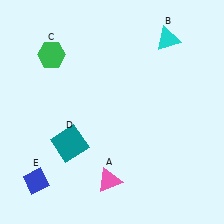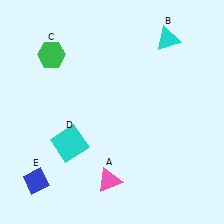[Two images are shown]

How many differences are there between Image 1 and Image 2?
There is 1 difference between the two images.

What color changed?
The square (D) changed from teal in Image 1 to cyan in Image 2.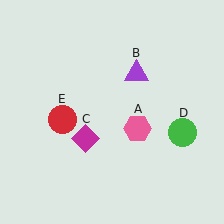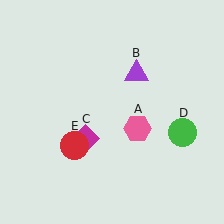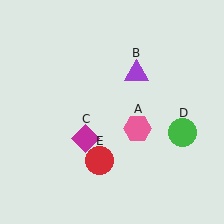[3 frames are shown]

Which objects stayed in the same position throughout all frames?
Pink hexagon (object A) and purple triangle (object B) and magenta diamond (object C) and green circle (object D) remained stationary.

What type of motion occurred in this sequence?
The red circle (object E) rotated counterclockwise around the center of the scene.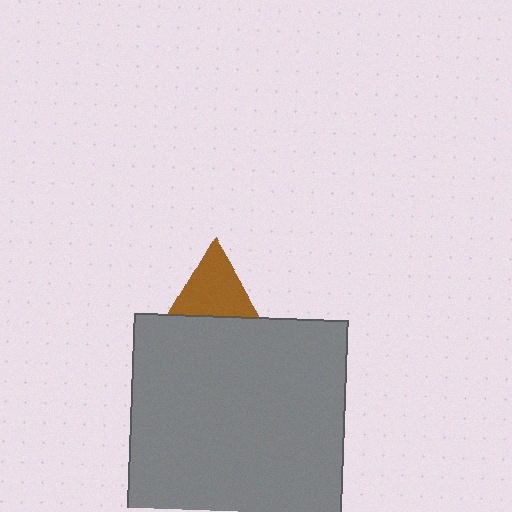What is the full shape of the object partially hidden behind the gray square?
The partially hidden object is a brown triangle.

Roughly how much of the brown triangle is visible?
About half of it is visible (roughly 59%).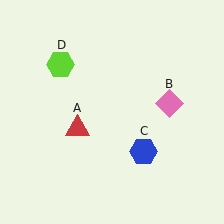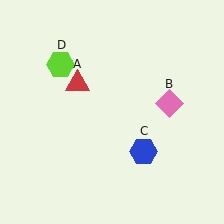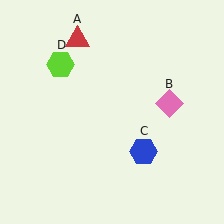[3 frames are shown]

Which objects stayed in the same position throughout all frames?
Pink diamond (object B) and blue hexagon (object C) and lime hexagon (object D) remained stationary.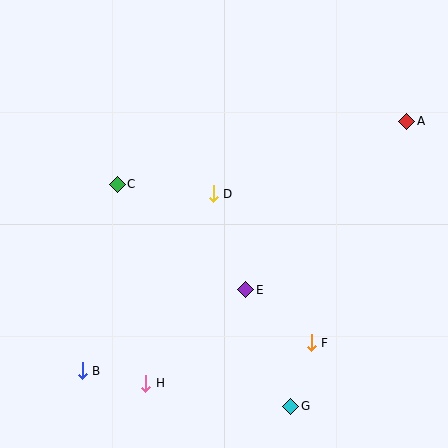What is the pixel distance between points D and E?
The distance between D and E is 101 pixels.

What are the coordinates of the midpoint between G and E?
The midpoint between G and E is at (268, 348).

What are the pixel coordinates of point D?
Point D is at (213, 194).